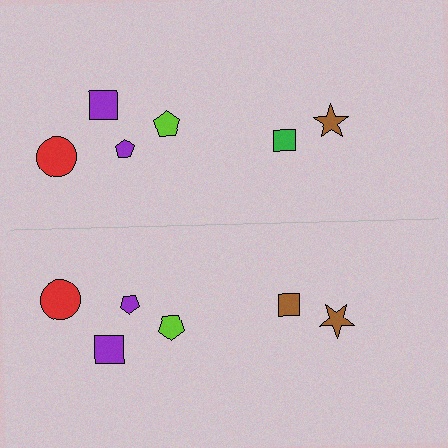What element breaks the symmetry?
The brown square on the bottom side breaks the symmetry — its mirror counterpart is green.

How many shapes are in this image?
There are 12 shapes in this image.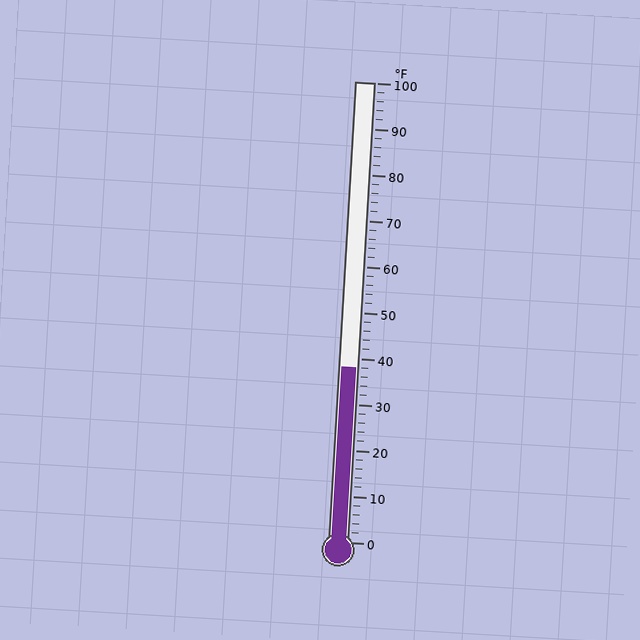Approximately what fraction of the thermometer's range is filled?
The thermometer is filled to approximately 40% of its range.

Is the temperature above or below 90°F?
The temperature is below 90°F.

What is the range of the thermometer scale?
The thermometer scale ranges from 0°F to 100°F.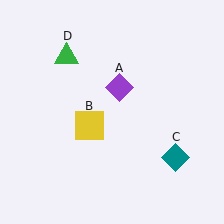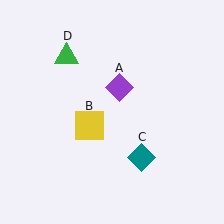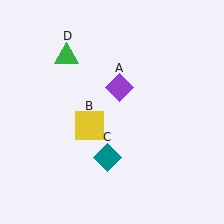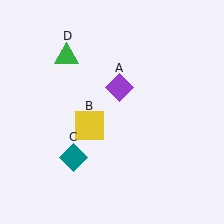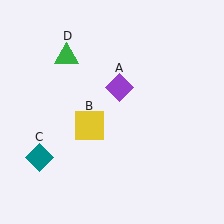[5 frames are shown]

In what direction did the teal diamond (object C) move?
The teal diamond (object C) moved left.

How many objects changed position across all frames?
1 object changed position: teal diamond (object C).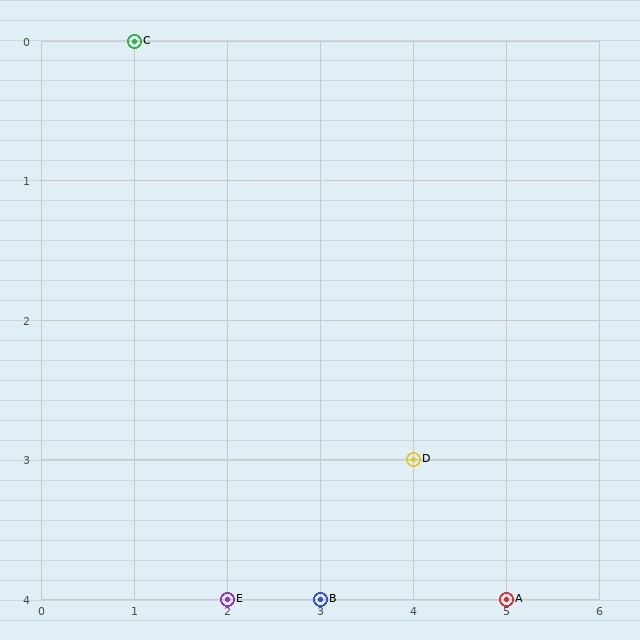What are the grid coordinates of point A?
Point A is at grid coordinates (5, 4).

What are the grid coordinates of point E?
Point E is at grid coordinates (2, 4).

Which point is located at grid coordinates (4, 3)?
Point D is at (4, 3).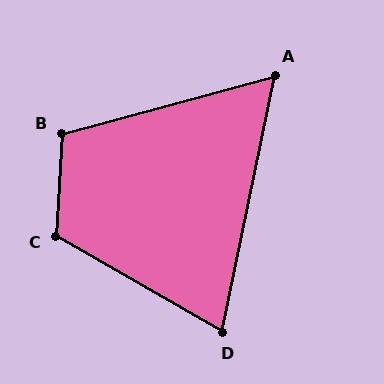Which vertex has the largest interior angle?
C, at approximately 117 degrees.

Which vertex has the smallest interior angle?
A, at approximately 63 degrees.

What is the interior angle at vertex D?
Approximately 72 degrees (acute).